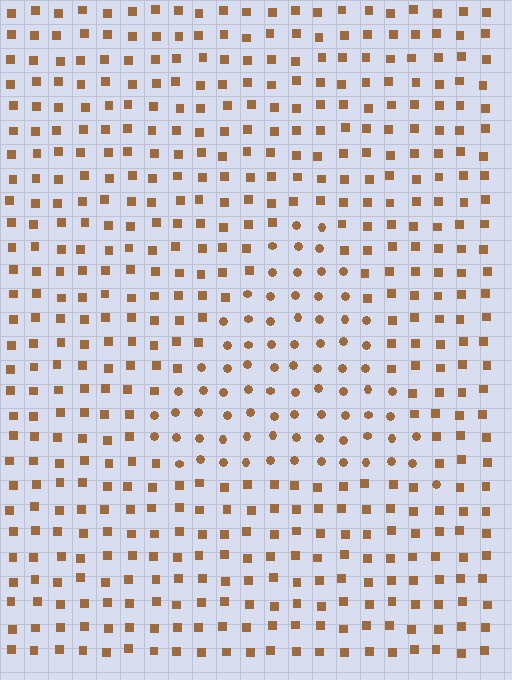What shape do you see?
I see a triangle.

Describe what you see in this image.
The image is filled with small brown elements arranged in a uniform grid. A triangle-shaped region contains circles, while the surrounding area contains squares. The boundary is defined purely by the change in element shape.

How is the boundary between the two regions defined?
The boundary is defined by a change in element shape: circles inside vs. squares outside. All elements share the same color and spacing.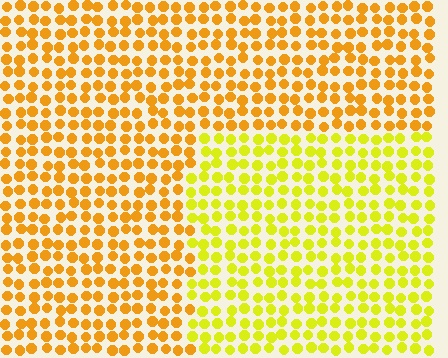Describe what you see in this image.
The image is filled with small orange elements in a uniform arrangement. A rectangle-shaped region is visible where the elements are tinted to a slightly different hue, forming a subtle color boundary.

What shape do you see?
I see a rectangle.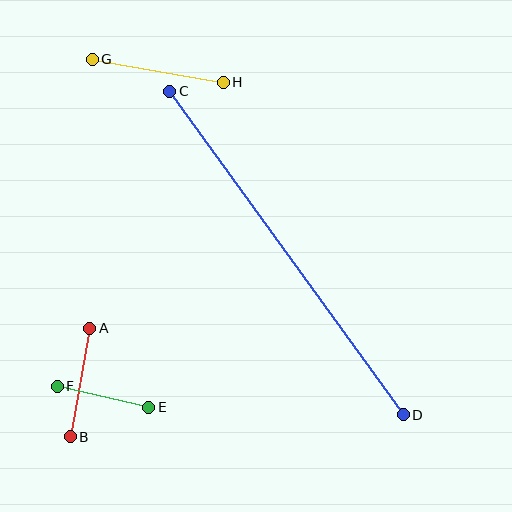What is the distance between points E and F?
The distance is approximately 94 pixels.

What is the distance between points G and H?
The distance is approximately 133 pixels.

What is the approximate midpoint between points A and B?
The midpoint is at approximately (80, 383) pixels.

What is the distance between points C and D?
The distance is approximately 399 pixels.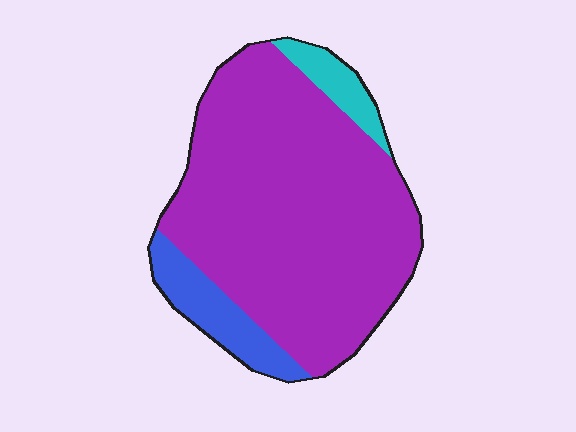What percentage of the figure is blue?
Blue takes up about one eighth (1/8) of the figure.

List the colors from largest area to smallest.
From largest to smallest: purple, blue, cyan.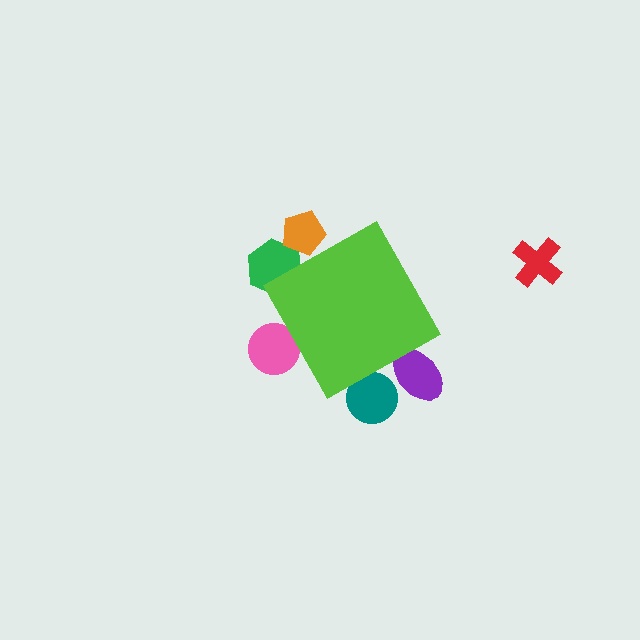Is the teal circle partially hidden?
Yes, the teal circle is partially hidden behind the lime diamond.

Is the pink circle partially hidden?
Yes, the pink circle is partially hidden behind the lime diamond.